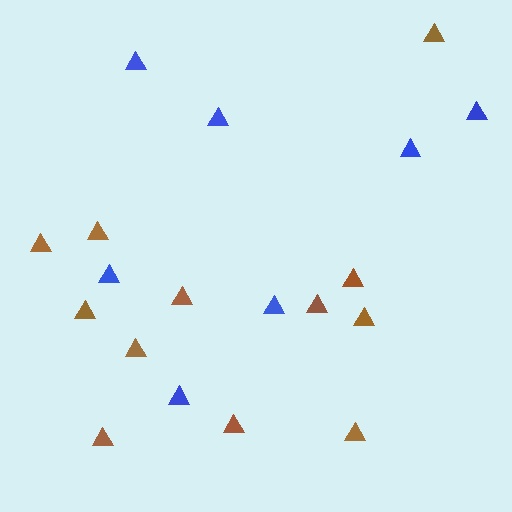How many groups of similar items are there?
There are 2 groups: one group of brown triangles (12) and one group of blue triangles (7).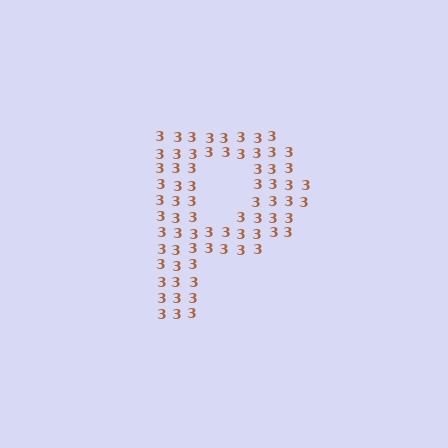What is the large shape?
The large shape is the letter P.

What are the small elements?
The small elements are digit 3's.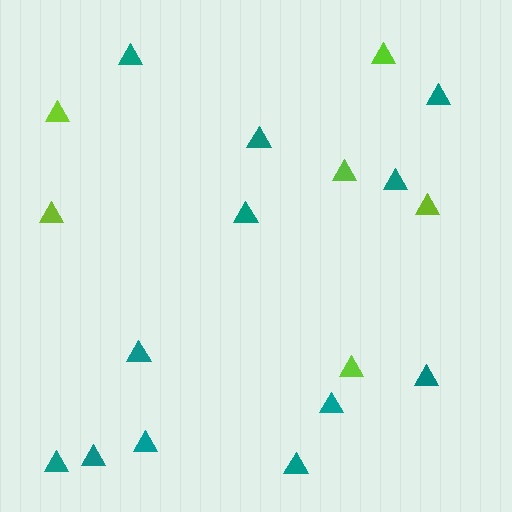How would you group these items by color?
There are 2 groups: one group of teal triangles (12) and one group of lime triangles (6).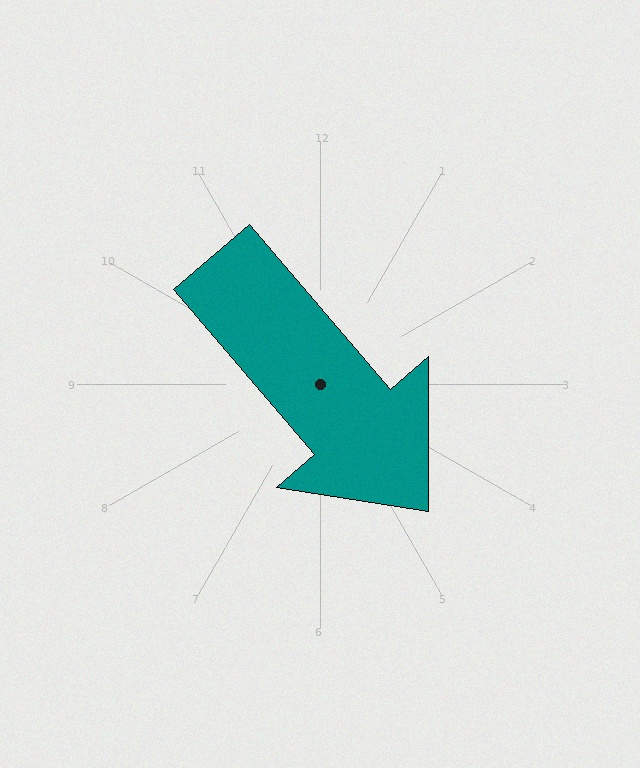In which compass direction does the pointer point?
Southeast.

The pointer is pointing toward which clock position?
Roughly 5 o'clock.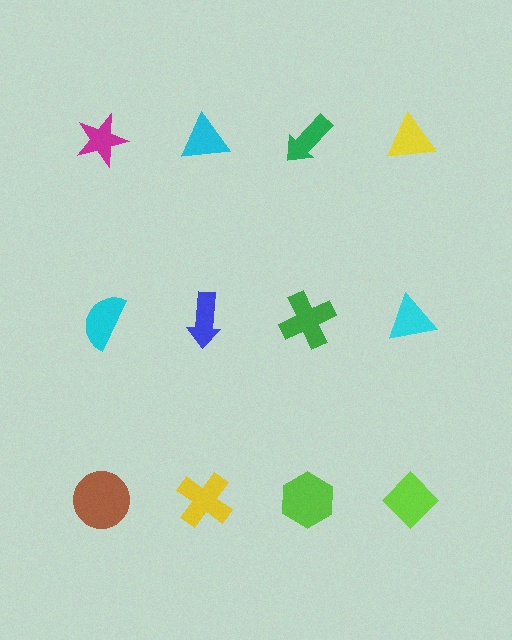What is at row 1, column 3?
A green arrow.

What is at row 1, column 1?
A magenta star.